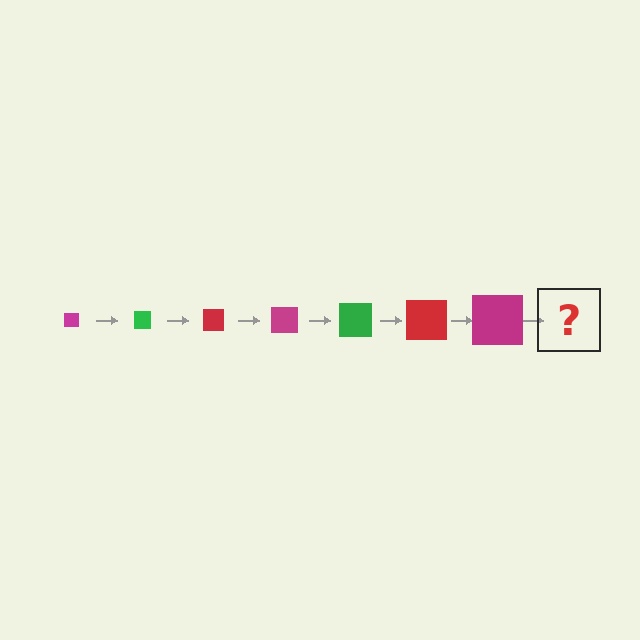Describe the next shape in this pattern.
It should be a green square, larger than the previous one.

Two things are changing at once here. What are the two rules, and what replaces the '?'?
The two rules are that the square grows larger each step and the color cycles through magenta, green, and red. The '?' should be a green square, larger than the previous one.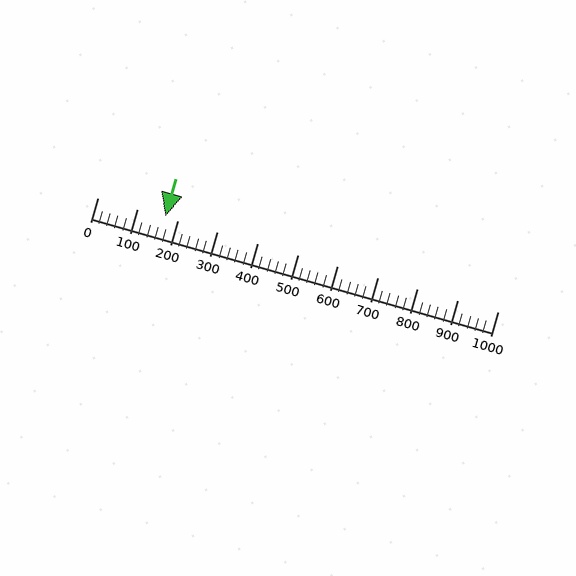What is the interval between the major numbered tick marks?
The major tick marks are spaced 100 units apart.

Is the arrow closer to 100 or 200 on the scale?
The arrow is closer to 200.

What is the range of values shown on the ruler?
The ruler shows values from 0 to 1000.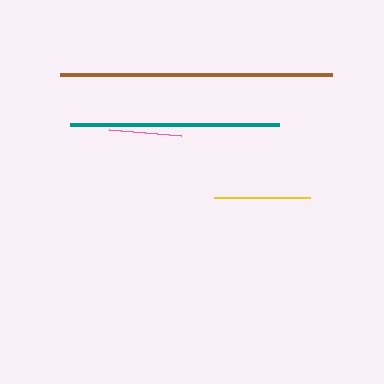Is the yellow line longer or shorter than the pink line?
The yellow line is longer than the pink line.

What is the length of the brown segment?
The brown segment is approximately 272 pixels long.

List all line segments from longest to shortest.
From longest to shortest: brown, teal, yellow, pink.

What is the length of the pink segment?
The pink segment is approximately 72 pixels long.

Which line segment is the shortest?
The pink line is the shortest at approximately 72 pixels.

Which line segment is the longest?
The brown line is the longest at approximately 272 pixels.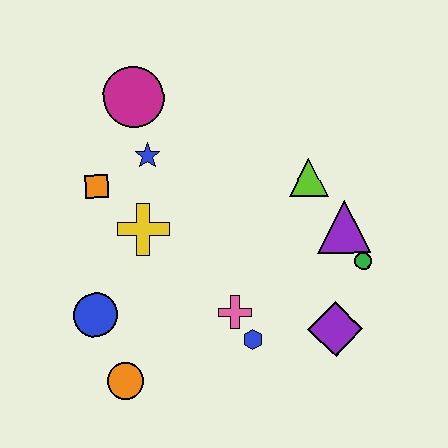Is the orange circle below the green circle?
Yes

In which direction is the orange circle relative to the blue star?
The orange circle is below the blue star.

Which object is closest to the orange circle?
The blue circle is closest to the orange circle.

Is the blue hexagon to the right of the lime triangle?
No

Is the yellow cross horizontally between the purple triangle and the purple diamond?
No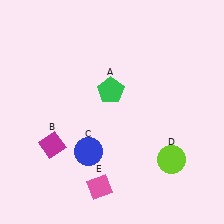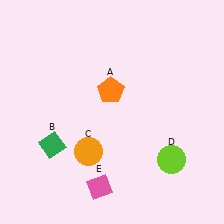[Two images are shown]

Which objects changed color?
A changed from green to orange. B changed from magenta to green. C changed from blue to orange.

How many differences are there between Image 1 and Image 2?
There are 3 differences between the two images.